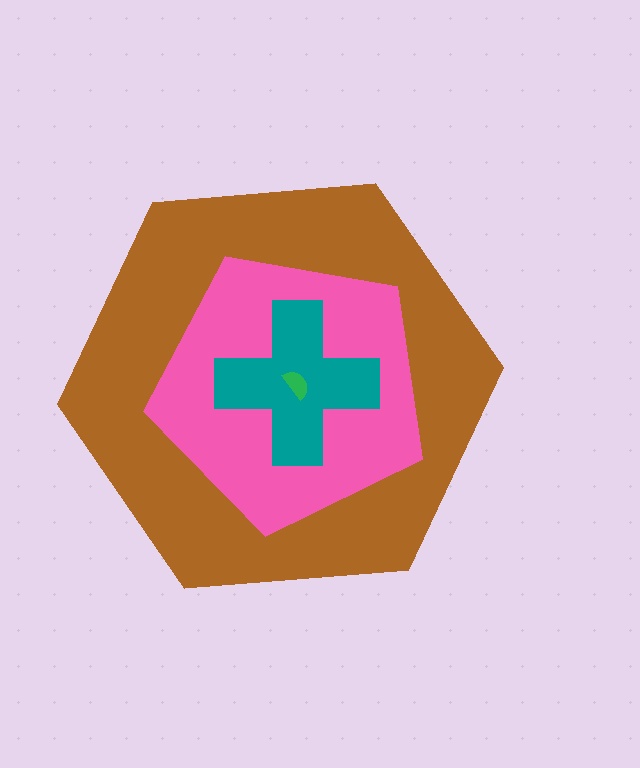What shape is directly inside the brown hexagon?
The pink pentagon.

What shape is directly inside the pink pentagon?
The teal cross.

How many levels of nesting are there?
4.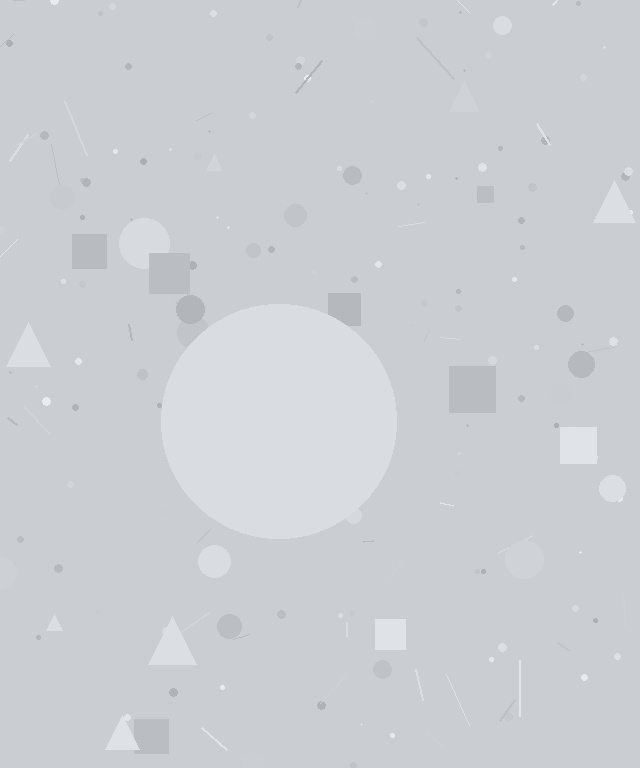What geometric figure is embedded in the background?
A circle is embedded in the background.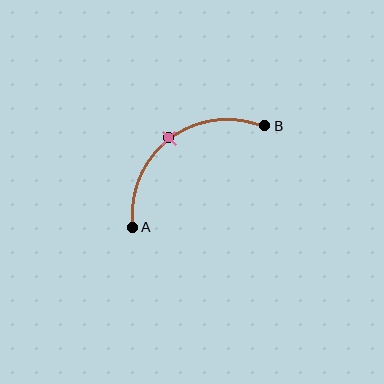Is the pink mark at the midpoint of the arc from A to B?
Yes. The pink mark lies on the arc at equal arc-length from both A and B — it is the arc midpoint.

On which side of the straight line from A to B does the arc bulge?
The arc bulges above and to the left of the straight line connecting A and B.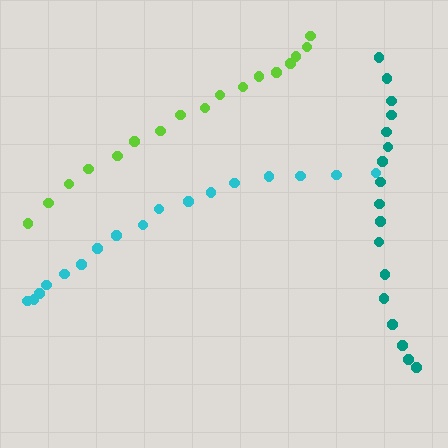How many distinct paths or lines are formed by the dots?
There are 3 distinct paths.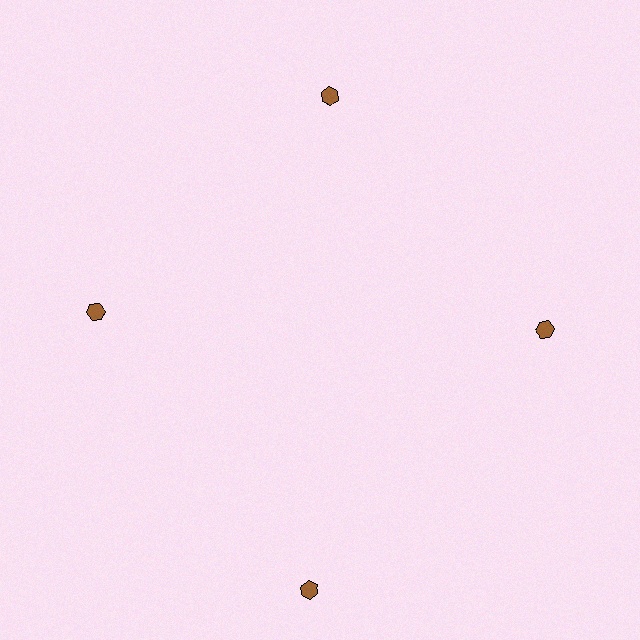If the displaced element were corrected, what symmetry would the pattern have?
It would have 4-fold rotational symmetry — the pattern would map onto itself every 90 degrees.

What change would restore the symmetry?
The symmetry would be restored by moving it inward, back onto the ring so that all 4 hexagons sit at equal angles and equal distance from the center.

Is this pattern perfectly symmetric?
No. The 4 brown hexagons are arranged in a ring, but one element near the 6 o'clock position is pushed outward from the center, breaking the 4-fold rotational symmetry.